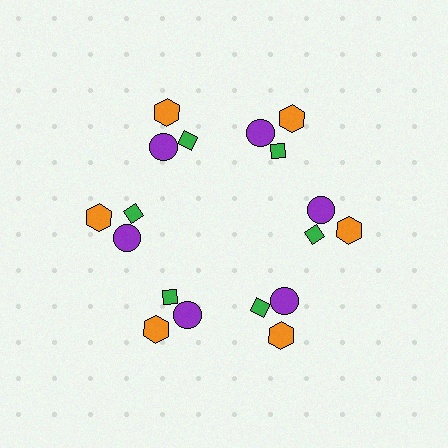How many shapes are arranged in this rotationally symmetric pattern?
There are 18 shapes, arranged in 6 groups of 3.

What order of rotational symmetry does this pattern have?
This pattern has 6-fold rotational symmetry.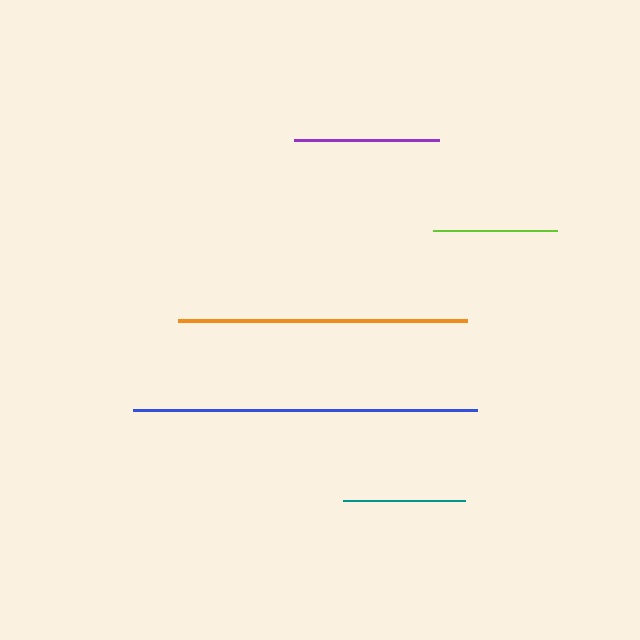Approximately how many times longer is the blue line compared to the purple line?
The blue line is approximately 2.4 times the length of the purple line.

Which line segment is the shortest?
The teal line is the shortest at approximately 122 pixels.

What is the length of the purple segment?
The purple segment is approximately 144 pixels long.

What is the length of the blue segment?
The blue segment is approximately 344 pixels long.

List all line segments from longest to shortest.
From longest to shortest: blue, orange, purple, lime, teal.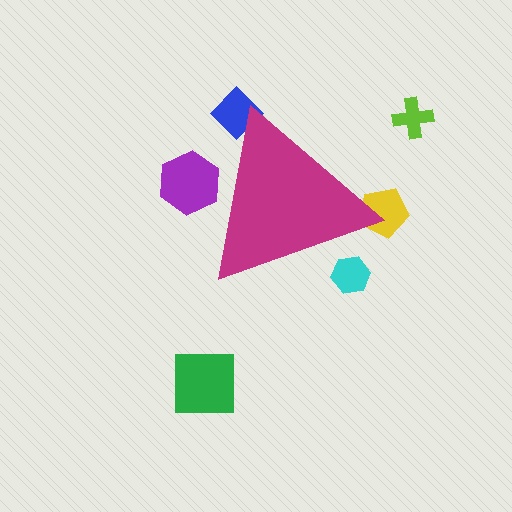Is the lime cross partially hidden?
No, the lime cross is fully visible.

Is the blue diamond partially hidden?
Yes, the blue diamond is partially hidden behind the magenta triangle.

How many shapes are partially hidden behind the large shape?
4 shapes are partially hidden.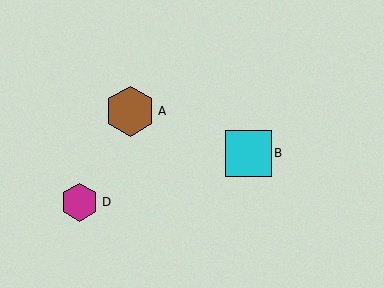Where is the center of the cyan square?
The center of the cyan square is at (248, 153).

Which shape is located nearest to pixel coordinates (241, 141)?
The cyan square (labeled B) at (248, 153) is nearest to that location.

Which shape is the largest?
The brown hexagon (labeled A) is the largest.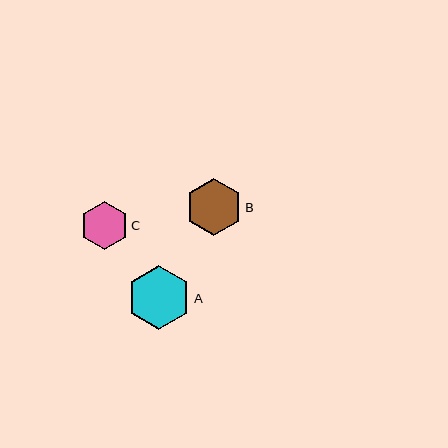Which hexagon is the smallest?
Hexagon C is the smallest with a size of approximately 48 pixels.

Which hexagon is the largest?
Hexagon A is the largest with a size of approximately 64 pixels.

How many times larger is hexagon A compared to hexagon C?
Hexagon A is approximately 1.3 times the size of hexagon C.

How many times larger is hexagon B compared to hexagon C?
Hexagon B is approximately 1.2 times the size of hexagon C.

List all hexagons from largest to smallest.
From largest to smallest: A, B, C.